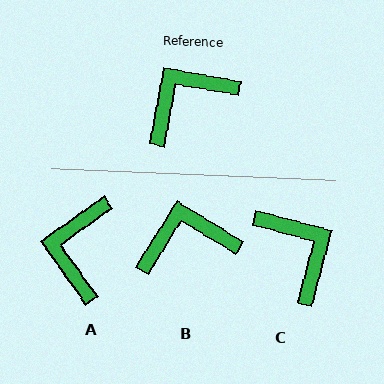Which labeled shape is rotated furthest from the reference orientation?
C, about 95 degrees away.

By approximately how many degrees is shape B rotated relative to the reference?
Approximately 21 degrees clockwise.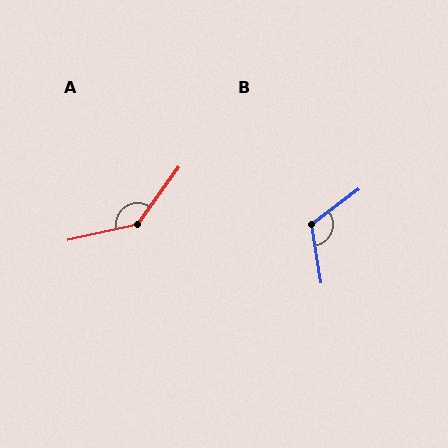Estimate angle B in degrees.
Approximately 117 degrees.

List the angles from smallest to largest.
B (117°), A (139°).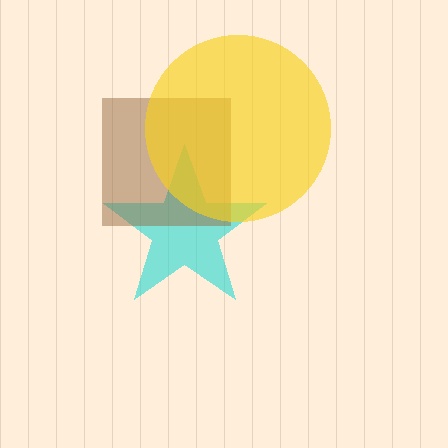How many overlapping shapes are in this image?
There are 3 overlapping shapes in the image.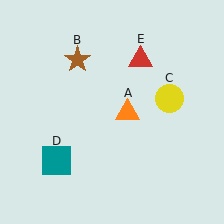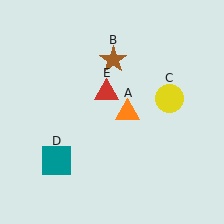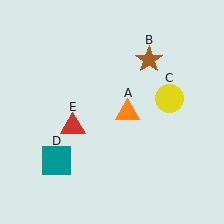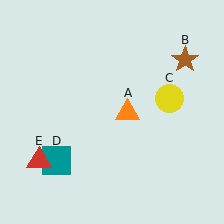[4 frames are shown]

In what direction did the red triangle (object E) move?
The red triangle (object E) moved down and to the left.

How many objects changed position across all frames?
2 objects changed position: brown star (object B), red triangle (object E).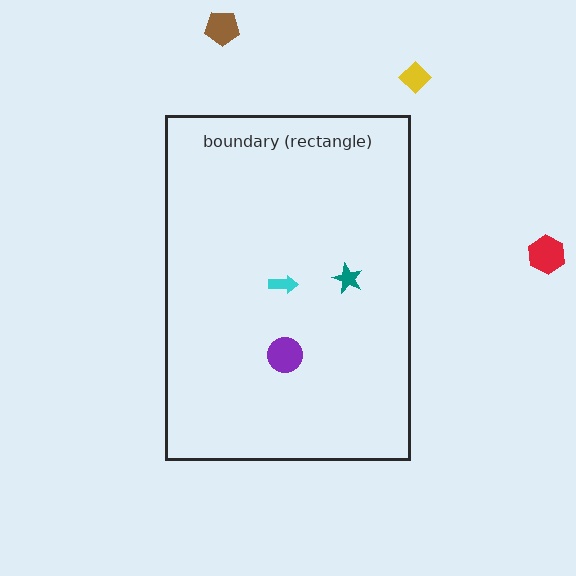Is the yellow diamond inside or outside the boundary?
Outside.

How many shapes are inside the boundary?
3 inside, 3 outside.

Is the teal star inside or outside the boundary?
Inside.